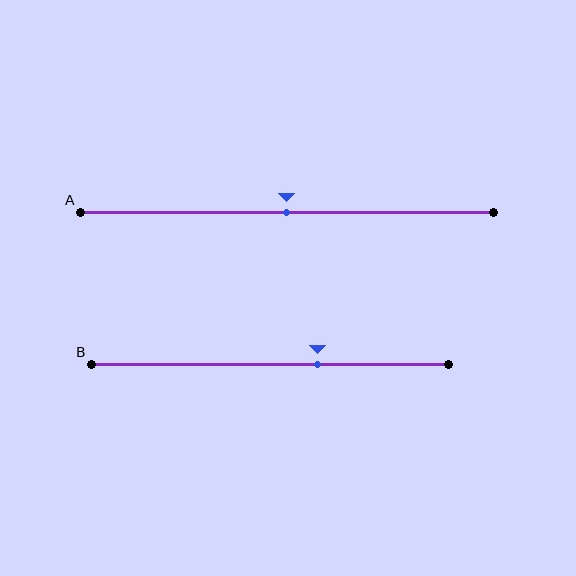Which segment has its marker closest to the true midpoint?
Segment A has its marker closest to the true midpoint.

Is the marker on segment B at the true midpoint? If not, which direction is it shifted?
No, the marker on segment B is shifted to the right by about 13% of the segment length.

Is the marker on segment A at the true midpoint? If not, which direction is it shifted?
Yes, the marker on segment A is at the true midpoint.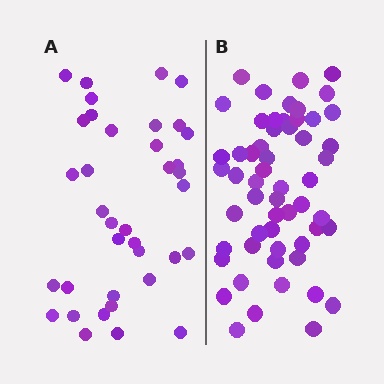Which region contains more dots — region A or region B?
Region B (the right region) has more dots.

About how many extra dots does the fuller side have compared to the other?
Region B has approximately 20 more dots than region A.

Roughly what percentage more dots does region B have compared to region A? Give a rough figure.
About 50% more.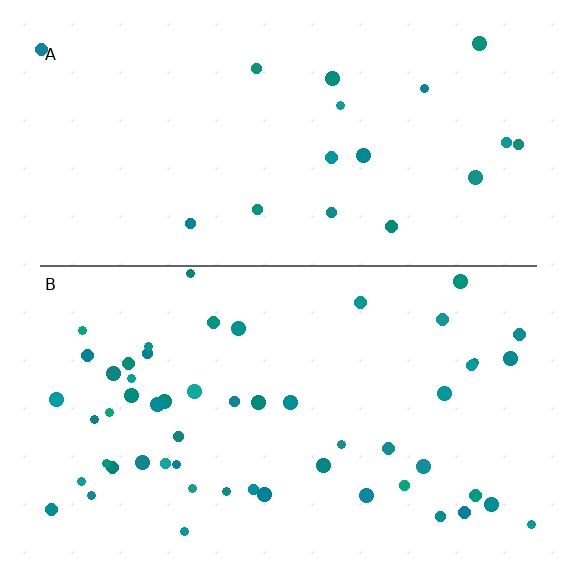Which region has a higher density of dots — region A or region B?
B (the bottom).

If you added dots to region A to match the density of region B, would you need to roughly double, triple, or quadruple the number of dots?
Approximately triple.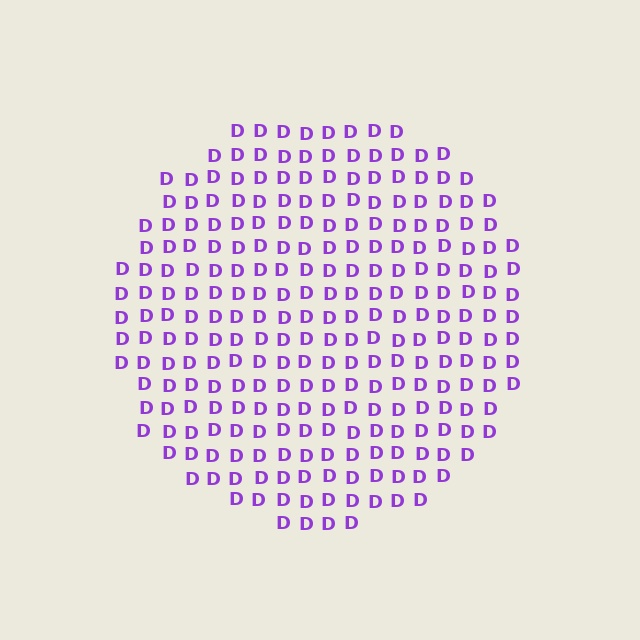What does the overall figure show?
The overall figure shows a circle.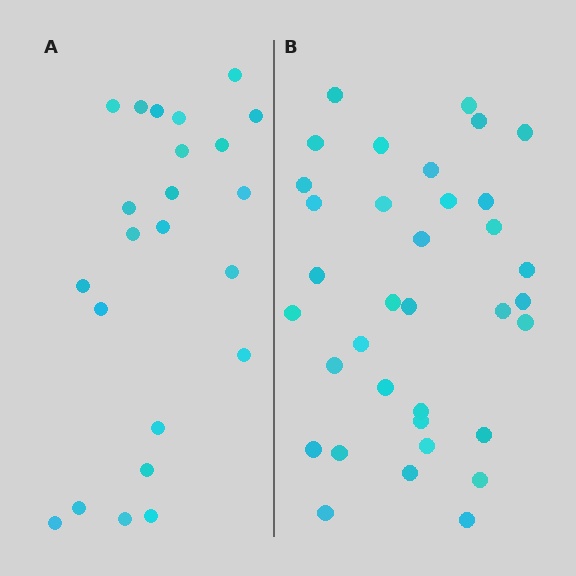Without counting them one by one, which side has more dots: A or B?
Region B (the right region) has more dots.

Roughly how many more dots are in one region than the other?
Region B has roughly 12 or so more dots than region A.